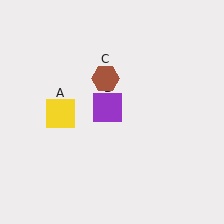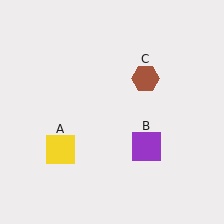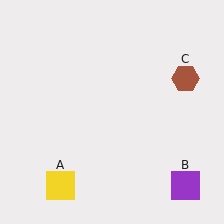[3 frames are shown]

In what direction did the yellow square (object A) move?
The yellow square (object A) moved down.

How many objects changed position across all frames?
3 objects changed position: yellow square (object A), purple square (object B), brown hexagon (object C).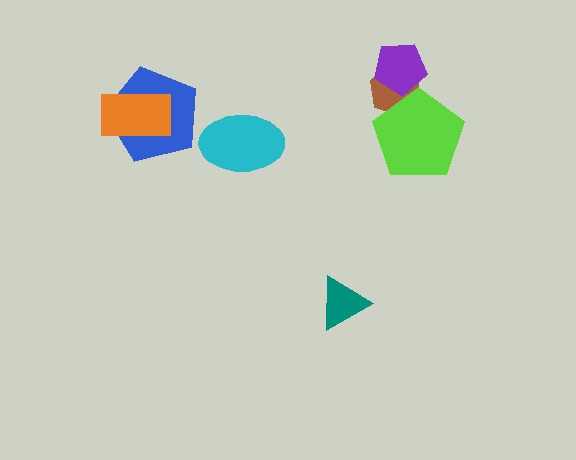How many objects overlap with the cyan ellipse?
0 objects overlap with the cyan ellipse.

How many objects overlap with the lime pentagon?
1 object overlaps with the lime pentagon.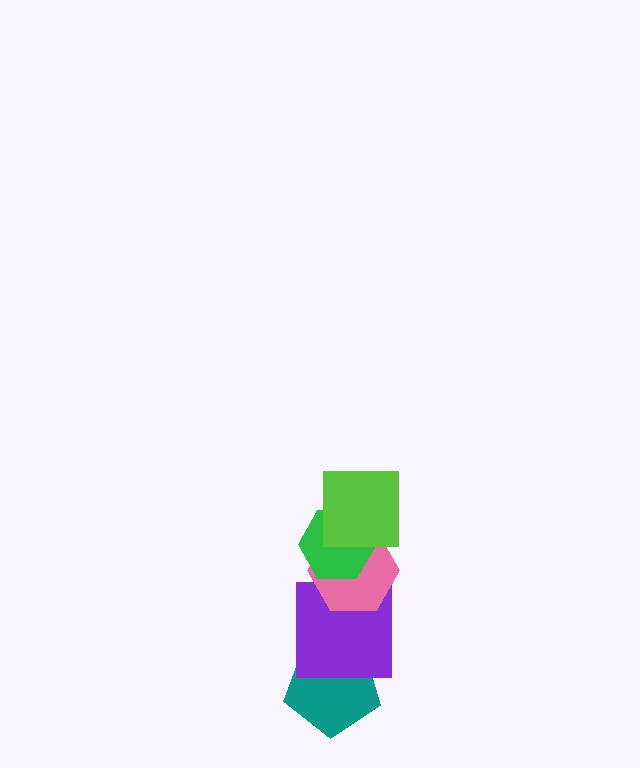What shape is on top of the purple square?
The pink hexagon is on top of the purple square.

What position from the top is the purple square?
The purple square is 4th from the top.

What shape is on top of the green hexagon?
The lime square is on top of the green hexagon.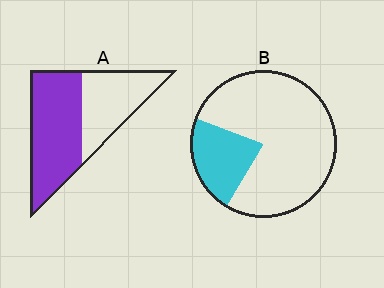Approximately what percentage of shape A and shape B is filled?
A is approximately 60% and B is approximately 20%.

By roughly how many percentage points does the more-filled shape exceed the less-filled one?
By roughly 35 percentage points (A over B).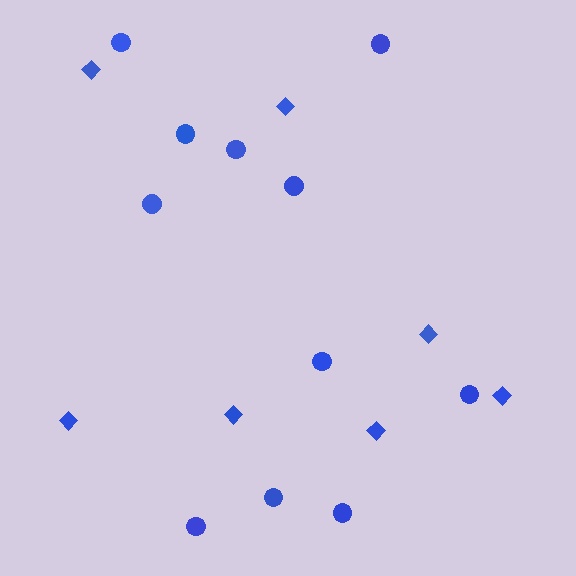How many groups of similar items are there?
There are 2 groups: one group of circles (11) and one group of diamonds (7).